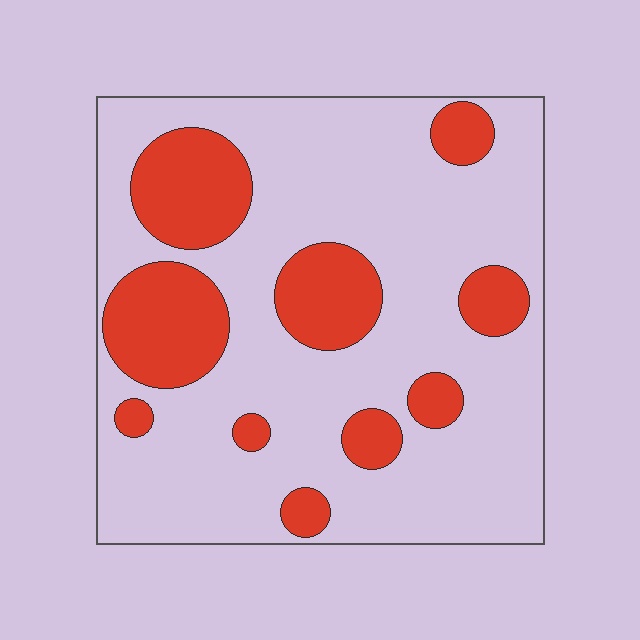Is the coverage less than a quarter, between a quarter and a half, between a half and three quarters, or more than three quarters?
Between a quarter and a half.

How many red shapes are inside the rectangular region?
10.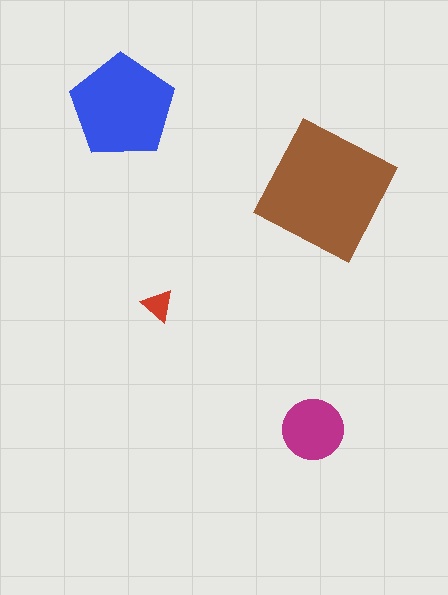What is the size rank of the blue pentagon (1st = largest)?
2nd.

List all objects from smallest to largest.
The red triangle, the magenta circle, the blue pentagon, the brown square.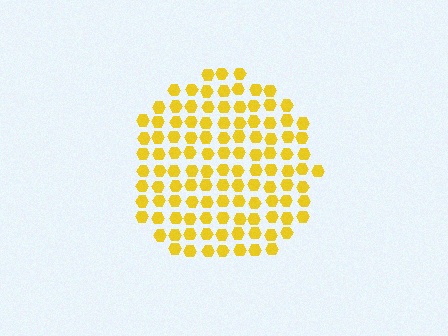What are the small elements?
The small elements are hexagons.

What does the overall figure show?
The overall figure shows a circle.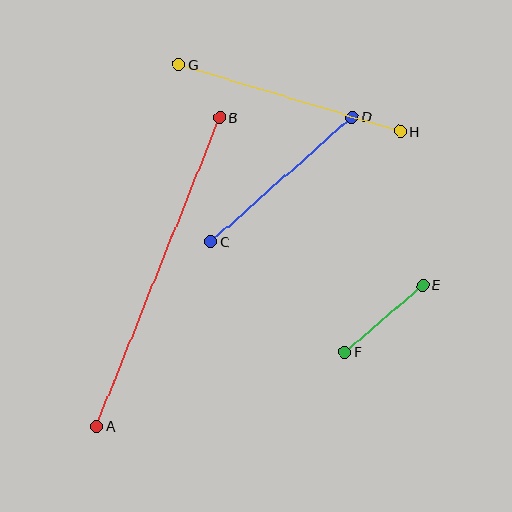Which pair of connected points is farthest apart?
Points A and B are farthest apart.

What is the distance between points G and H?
The distance is approximately 231 pixels.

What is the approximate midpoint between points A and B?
The midpoint is at approximately (158, 272) pixels.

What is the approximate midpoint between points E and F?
The midpoint is at approximately (384, 319) pixels.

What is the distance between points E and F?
The distance is approximately 102 pixels.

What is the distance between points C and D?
The distance is approximately 189 pixels.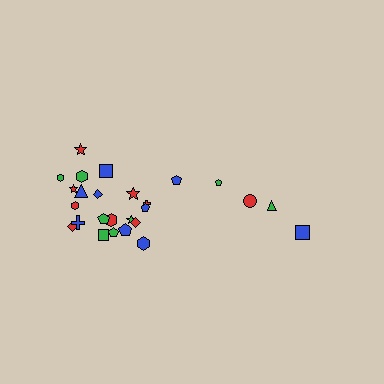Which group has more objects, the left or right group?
The left group.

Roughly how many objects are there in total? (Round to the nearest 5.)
Roughly 25 objects in total.